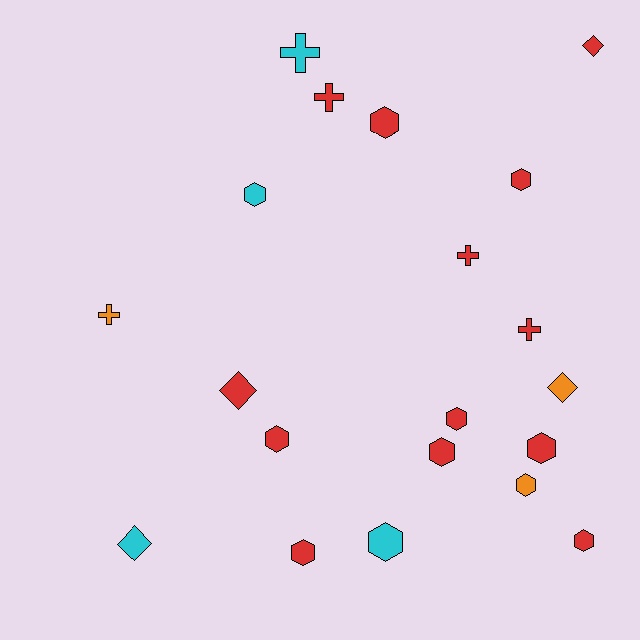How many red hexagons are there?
There are 8 red hexagons.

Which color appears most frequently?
Red, with 13 objects.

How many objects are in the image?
There are 20 objects.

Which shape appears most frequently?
Hexagon, with 11 objects.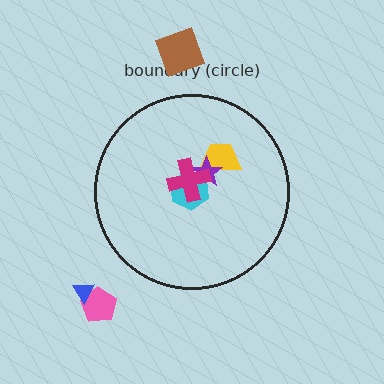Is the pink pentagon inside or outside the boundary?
Outside.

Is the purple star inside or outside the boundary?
Inside.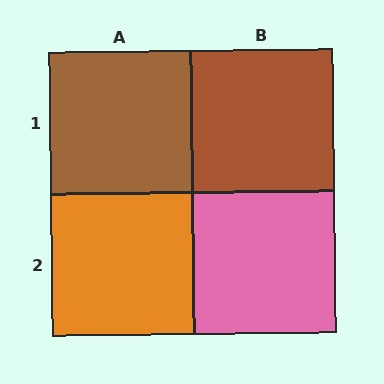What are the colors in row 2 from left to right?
Orange, pink.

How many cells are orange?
1 cell is orange.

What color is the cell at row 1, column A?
Brown.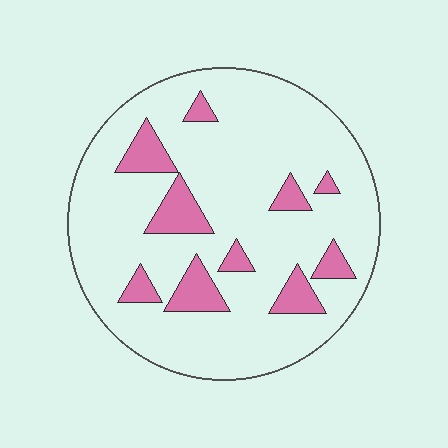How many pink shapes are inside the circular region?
10.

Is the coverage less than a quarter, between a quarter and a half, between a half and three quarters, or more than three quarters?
Less than a quarter.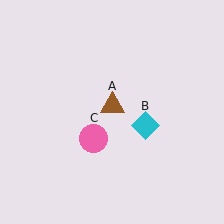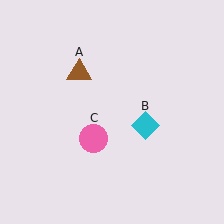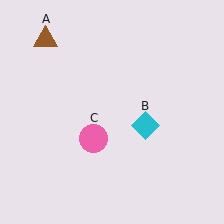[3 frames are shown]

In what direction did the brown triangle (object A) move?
The brown triangle (object A) moved up and to the left.